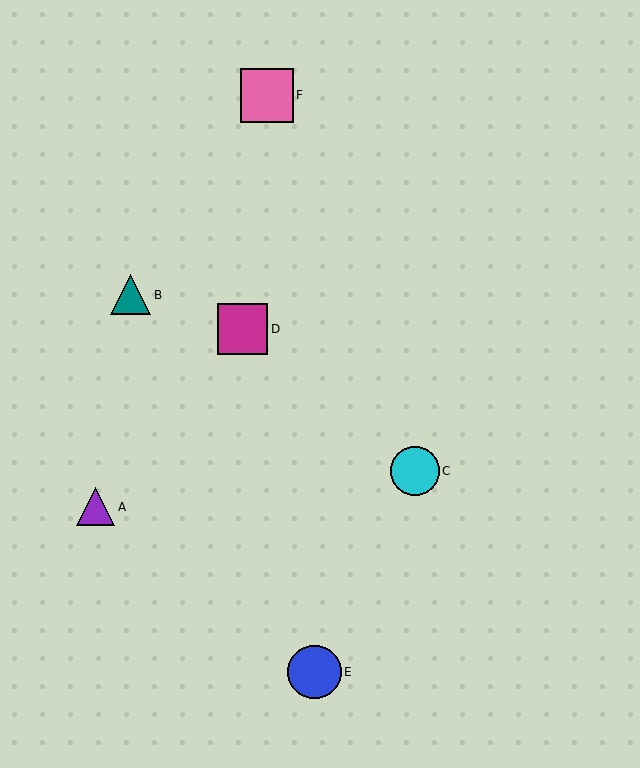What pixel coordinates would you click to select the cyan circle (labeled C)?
Click at (415, 471) to select the cyan circle C.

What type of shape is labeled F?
Shape F is a pink square.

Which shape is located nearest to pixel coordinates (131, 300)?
The teal triangle (labeled B) at (131, 295) is nearest to that location.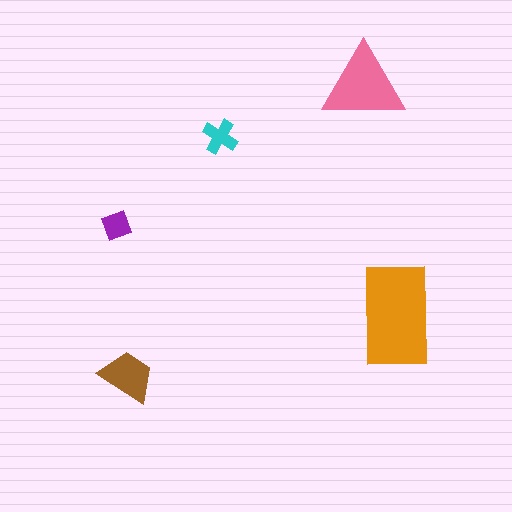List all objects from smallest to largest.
The purple diamond, the cyan cross, the brown trapezoid, the pink triangle, the orange rectangle.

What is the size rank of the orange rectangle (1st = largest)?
1st.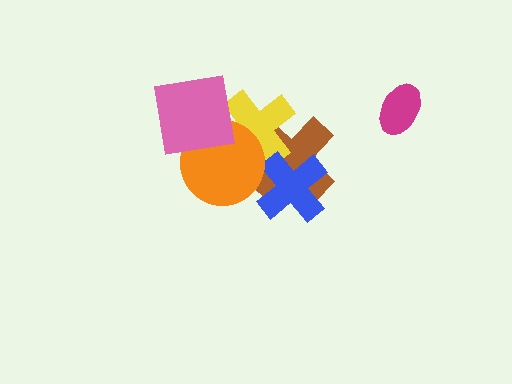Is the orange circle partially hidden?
Yes, it is partially covered by another shape.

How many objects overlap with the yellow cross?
4 objects overlap with the yellow cross.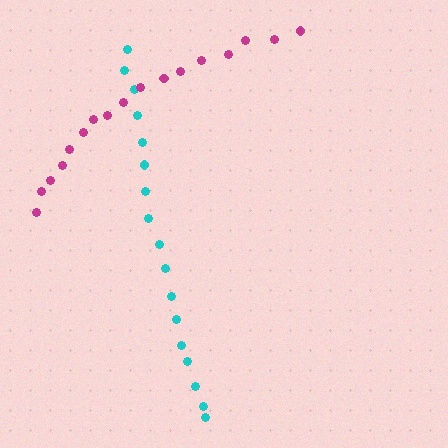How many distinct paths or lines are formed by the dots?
There are 2 distinct paths.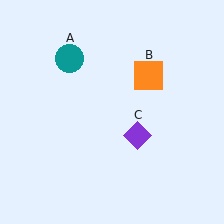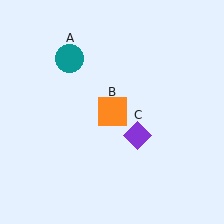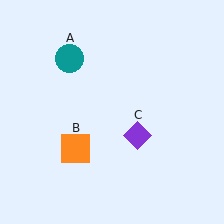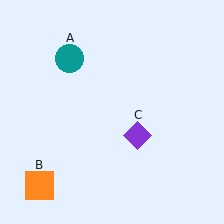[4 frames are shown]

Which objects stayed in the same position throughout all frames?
Teal circle (object A) and purple diamond (object C) remained stationary.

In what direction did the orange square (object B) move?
The orange square (object B) moved down and to the left.